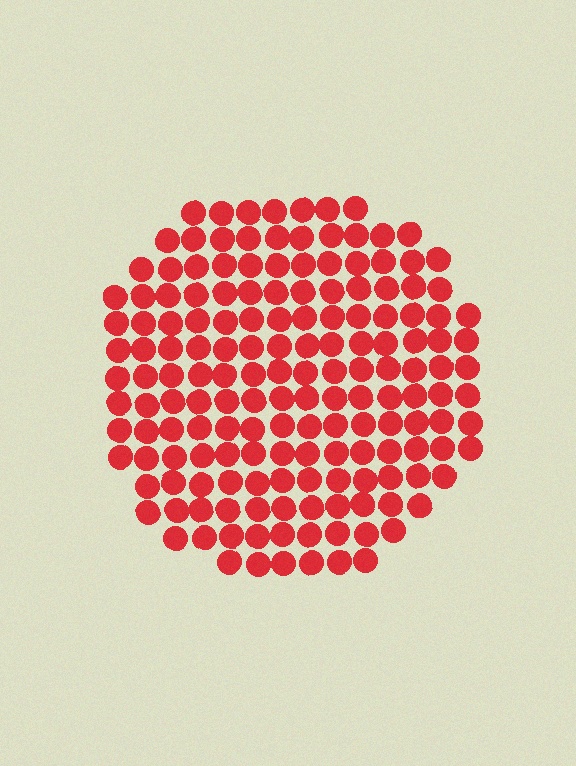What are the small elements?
The small elements are circles.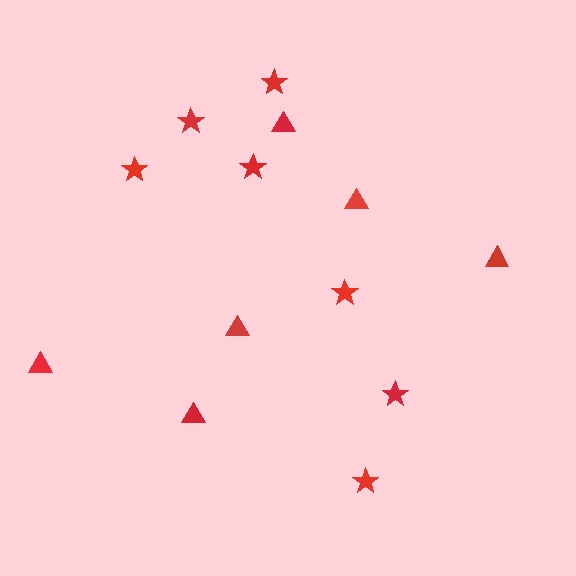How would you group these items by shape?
There are 2 groups: one group of stars (7) and one group of triangles (6).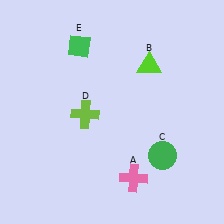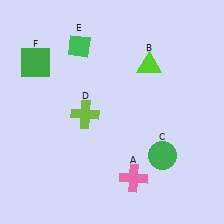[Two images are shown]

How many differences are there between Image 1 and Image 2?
There is 1 difference between the two images.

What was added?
A green square (F) was added in Image 2.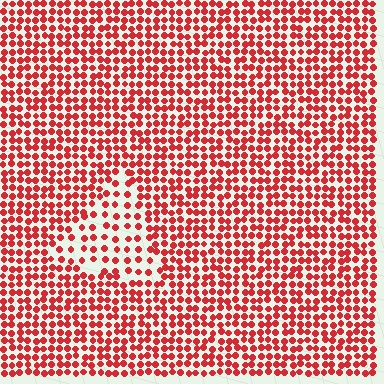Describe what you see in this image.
The image contains small red elements arranged at two different densities. A triangle-shaped region is visible where the elements are less densely packed than the surrounding area.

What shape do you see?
I see a triangle.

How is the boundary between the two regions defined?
The boundary is defined by a change in element density (approximately 1.9x ratio). All elements are the same color, size, and shape.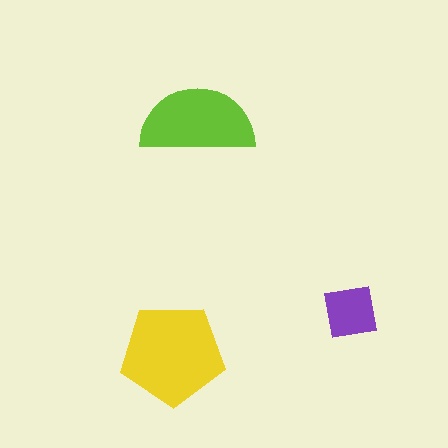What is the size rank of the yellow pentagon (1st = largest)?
1st.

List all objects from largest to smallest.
The yellow pentagon, the lime semicircle, the purple square.